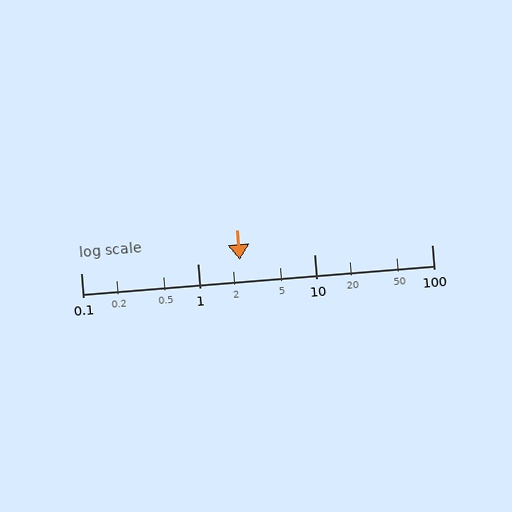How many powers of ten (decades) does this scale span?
The scale spans 3 decades, from 0.1 to 100.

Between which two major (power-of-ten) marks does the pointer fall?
The pointer is between 1 and 10.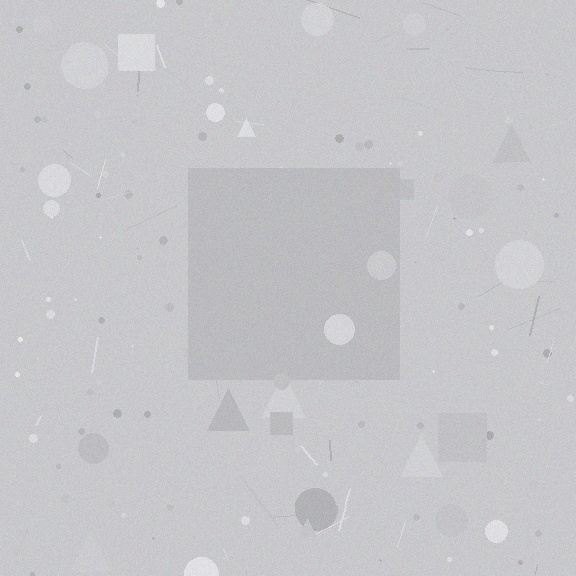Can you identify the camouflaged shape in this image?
The camouflaged shape is a square.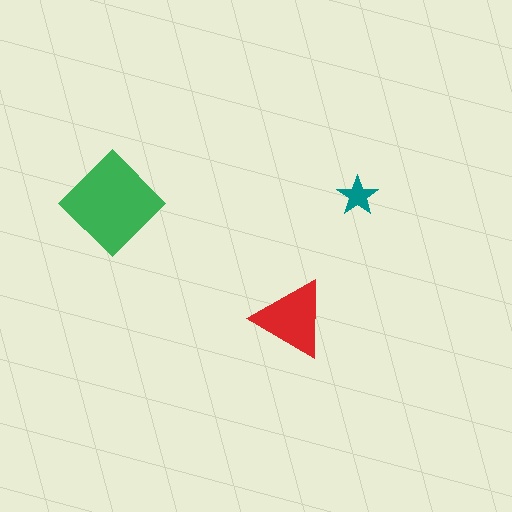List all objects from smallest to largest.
The teal star, the red triangle, the green diamond.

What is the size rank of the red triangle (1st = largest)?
2nd.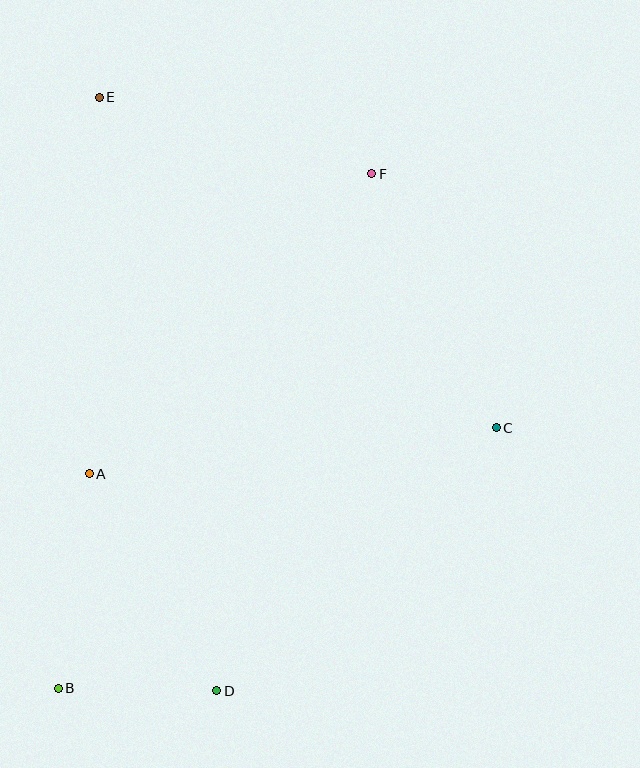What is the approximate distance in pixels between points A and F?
The distance between A and F is approximately 412 pixels.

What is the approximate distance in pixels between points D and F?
The distance between D and F is approximately 540 pixels.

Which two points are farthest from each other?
Points D and E are farthest from each other.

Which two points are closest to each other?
Points B and D are closest to each other.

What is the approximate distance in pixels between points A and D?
The distance between A and D is approximately 252 pixels.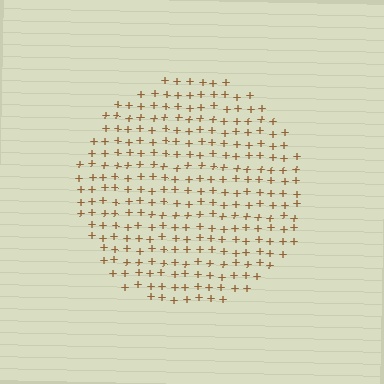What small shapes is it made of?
It is made of small plus signs.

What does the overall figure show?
The overall figure shows a circle.